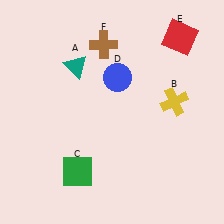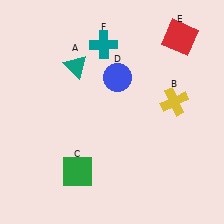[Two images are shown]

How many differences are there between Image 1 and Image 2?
There is 1 difference between the two images.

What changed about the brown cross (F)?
In Image 1, F is brown. In Image 2, it changed to teal.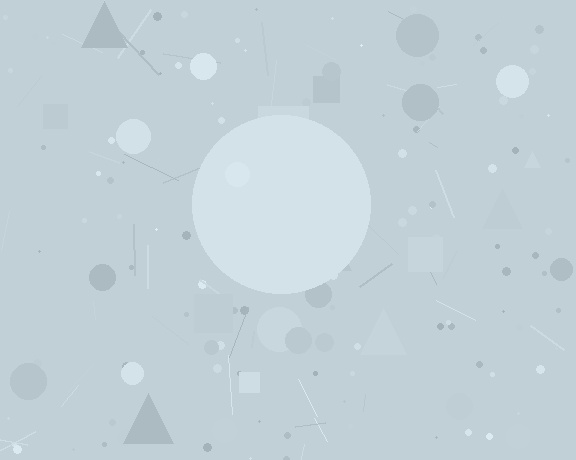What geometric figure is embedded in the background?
A circle is embedded in the background.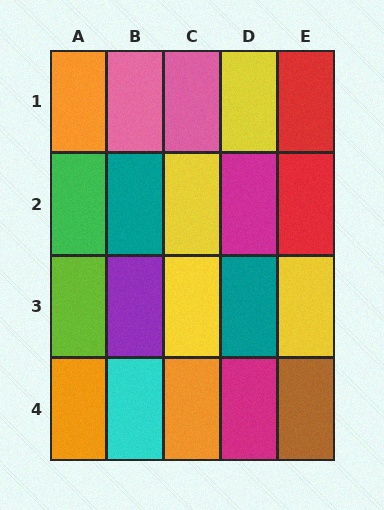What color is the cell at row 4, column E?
Brown.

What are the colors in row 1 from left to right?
Orange, pink, pink, yellow, red.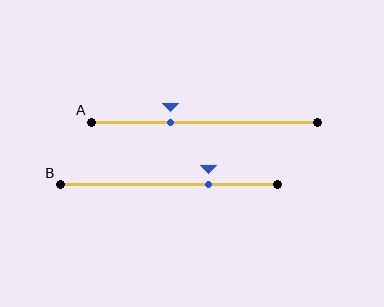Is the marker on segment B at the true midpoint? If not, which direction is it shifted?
No, the marker on segment B is shifted to the right by about 18% of the segment length.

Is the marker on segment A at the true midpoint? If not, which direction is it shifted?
No, the marker on segment A is shifted to the left by about 15% of the segment length.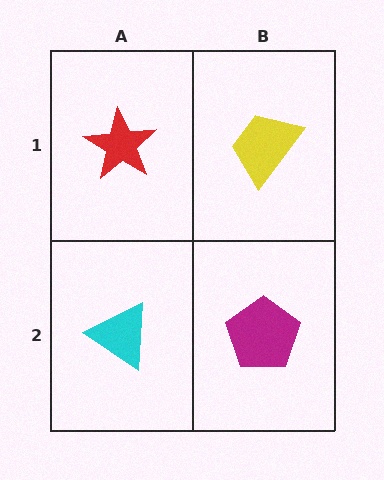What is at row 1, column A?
A red star.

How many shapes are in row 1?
2 shapes.